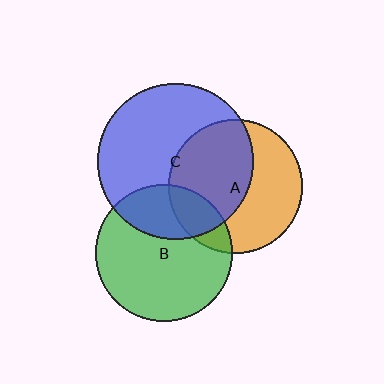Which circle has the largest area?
Circle C (blue).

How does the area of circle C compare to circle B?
Approximately 1.3 times.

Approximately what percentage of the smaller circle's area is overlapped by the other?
Approximately 30%.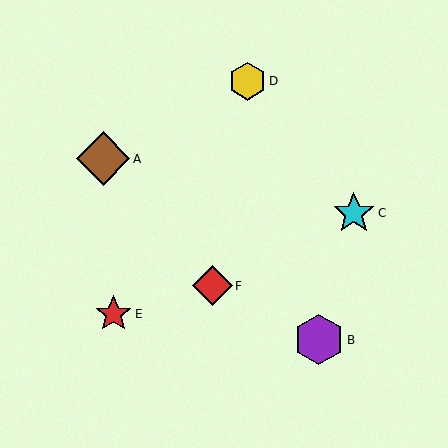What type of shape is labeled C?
Shape C is a cyan star.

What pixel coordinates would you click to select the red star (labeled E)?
Click at (114, 314) to select the red star E.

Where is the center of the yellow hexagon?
The center of the yellow hexagon is at (247, 81).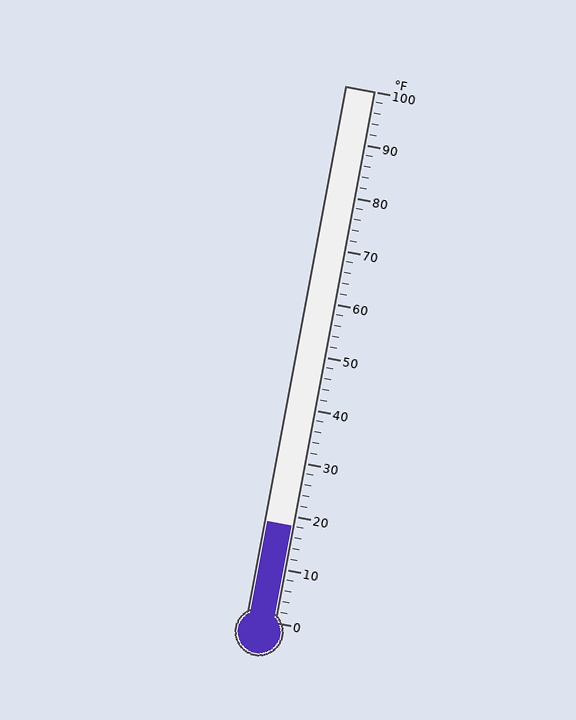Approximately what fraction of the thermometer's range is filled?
The thermometer is filled to approximately 20% of its range.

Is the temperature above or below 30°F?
The temperature is below 30°F.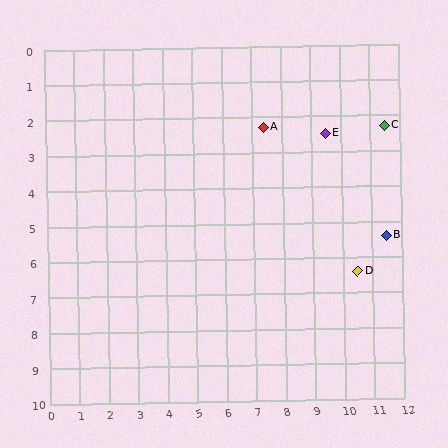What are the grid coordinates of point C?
Point C is at approximately (11.5, 2.3).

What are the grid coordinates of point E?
Point E is at approximately (9.5, 2.5).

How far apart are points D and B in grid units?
Points D and B are about 1.4 grid units apart.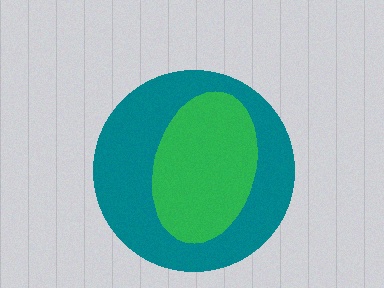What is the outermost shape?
The teal circle.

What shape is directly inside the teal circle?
The green ellipse.